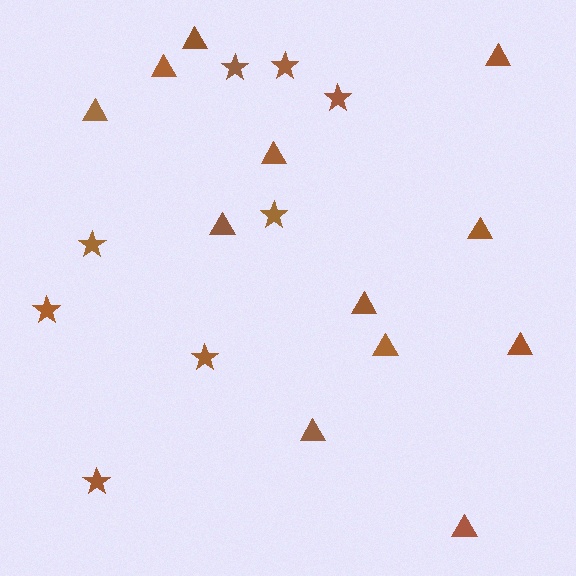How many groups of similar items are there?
There are 2 groups: one group of triangles (12) and one group of stars (8).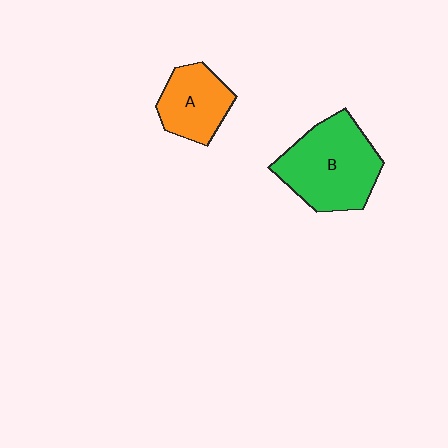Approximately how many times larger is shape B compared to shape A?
Approximately 1.7 times.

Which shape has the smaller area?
Shape A (orange).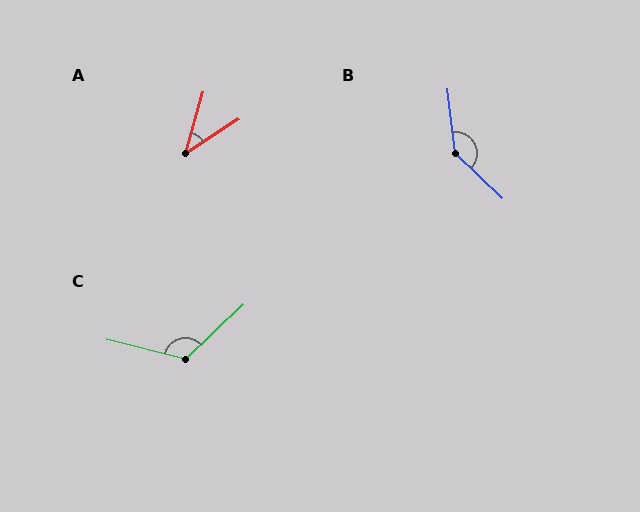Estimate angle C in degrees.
Approximately 122 degrees.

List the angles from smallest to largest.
A (41°), C (122°), B (141°).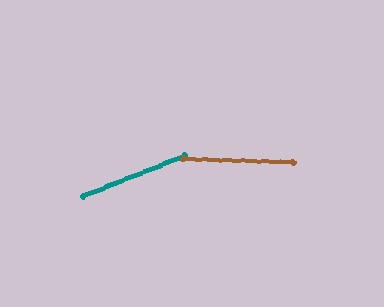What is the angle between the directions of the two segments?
Approximately 24 degrees.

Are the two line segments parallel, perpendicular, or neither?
Neither parallel nor perpendicular — they differ by about 24°.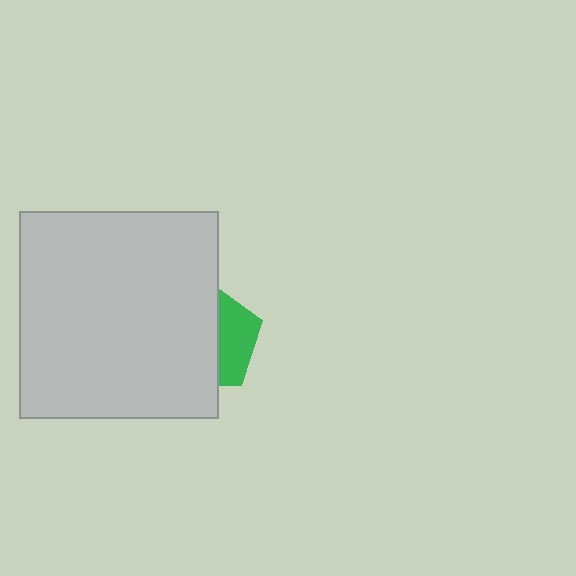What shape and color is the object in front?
The object in front is a light gray rectangle.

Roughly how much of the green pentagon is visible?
A small part of it is visible (roughly 35%).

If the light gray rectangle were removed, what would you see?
You would see the complete green pentagon.